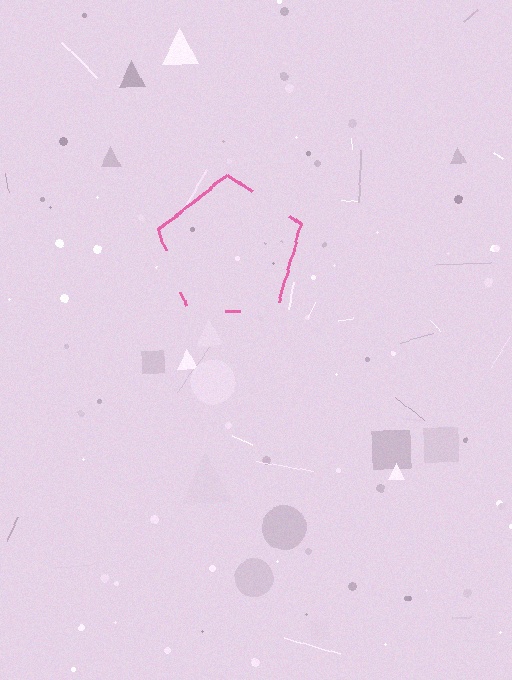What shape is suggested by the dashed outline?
The dashed outline suggests a pentagon.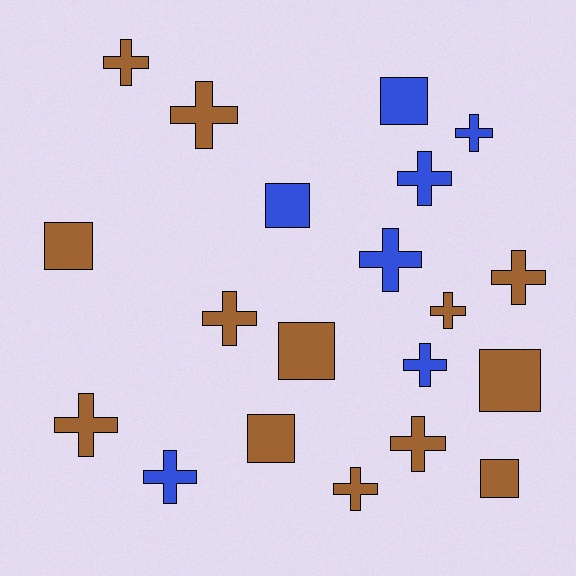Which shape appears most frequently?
Cross, with 13 objects.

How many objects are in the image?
There are 20 objects.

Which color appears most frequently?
Brown, with 13 objects.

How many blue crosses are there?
There are 5 blue crosses.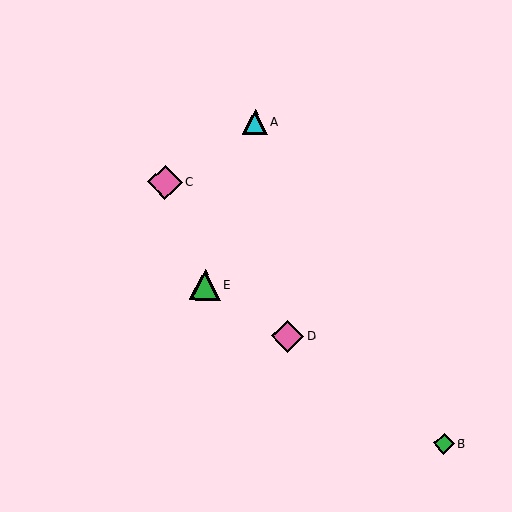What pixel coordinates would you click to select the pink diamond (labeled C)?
Click at (165, 182) to select the pink diamond C.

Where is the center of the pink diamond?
The center of the pink diamond is at (288, 336).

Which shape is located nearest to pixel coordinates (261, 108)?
The cyan triangle (labeled A) at (255, 122) is nearest to that location.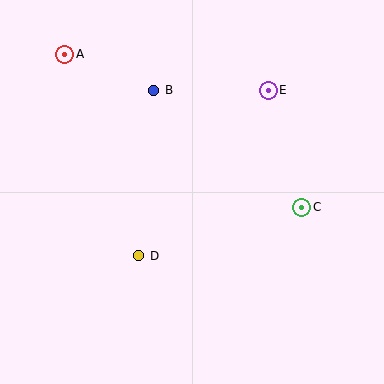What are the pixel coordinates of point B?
Point B is at (154, 90).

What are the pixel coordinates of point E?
Point E is at (268, 90).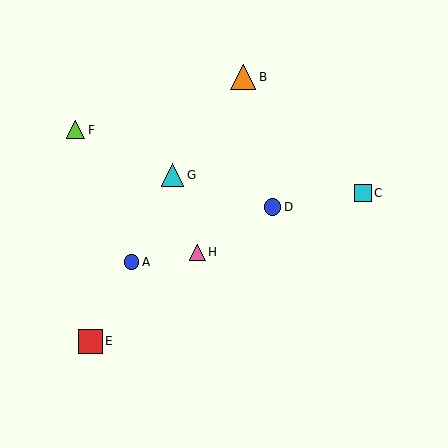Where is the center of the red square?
The center of the red square is at (90, 341).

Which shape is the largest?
The orange triangle (labeled B) is the largest.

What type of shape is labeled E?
Shape E is a red square.